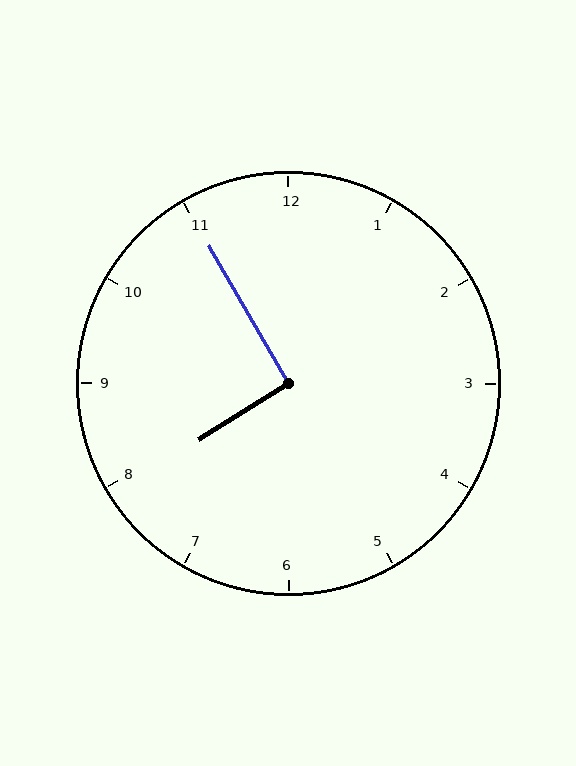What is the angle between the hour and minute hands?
Approximately 92 degrees.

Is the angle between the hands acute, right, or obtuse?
It is right.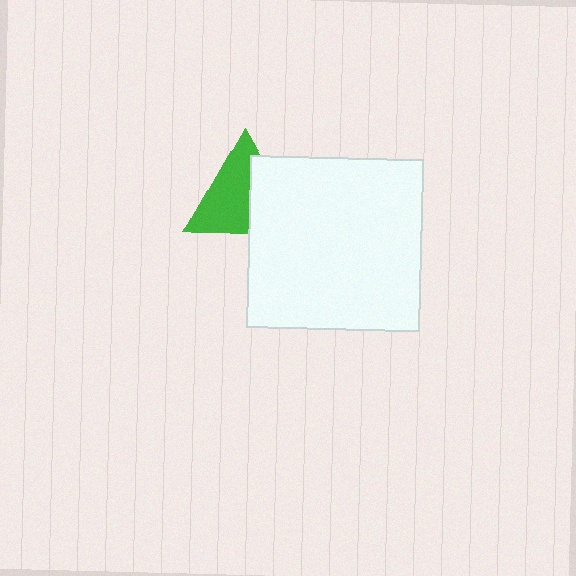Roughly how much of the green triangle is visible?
About half of it is visible (roughly 61%).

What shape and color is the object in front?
The object in front is a white square.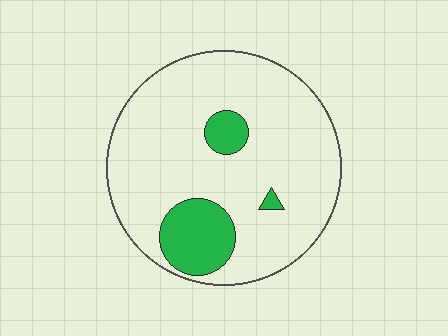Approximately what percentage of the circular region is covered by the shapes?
Approximately 15%.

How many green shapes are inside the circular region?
3.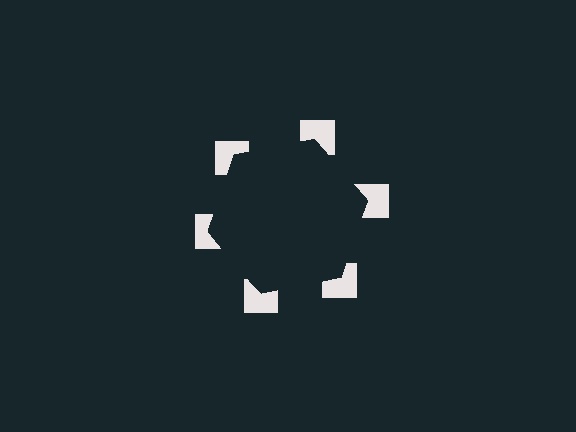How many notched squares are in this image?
There are 6 — one at each vertex of the illusory hexagon.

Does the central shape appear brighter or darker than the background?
It typically appears slightly darker than the background, even though no actual brightness change is drawn.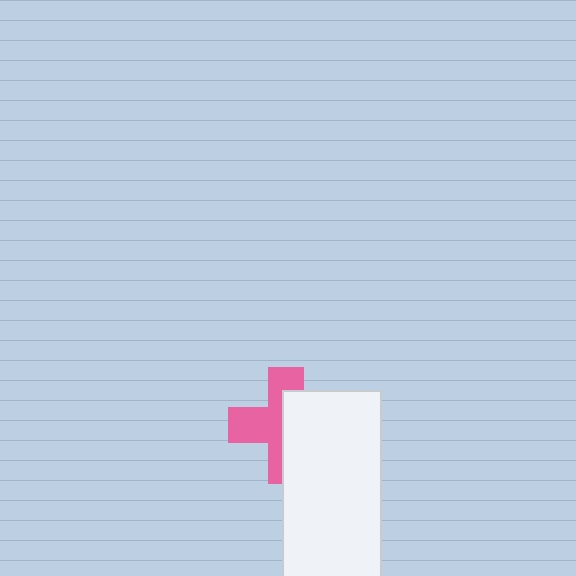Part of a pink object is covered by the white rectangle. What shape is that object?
It is a cross.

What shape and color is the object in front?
The object in front is a white rectangle.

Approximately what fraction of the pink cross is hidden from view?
Roughly 50% of the pink cross is hidden behind the white rectangle.